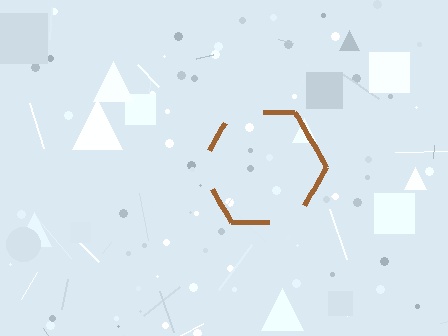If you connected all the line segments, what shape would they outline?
They would outline a hexagon.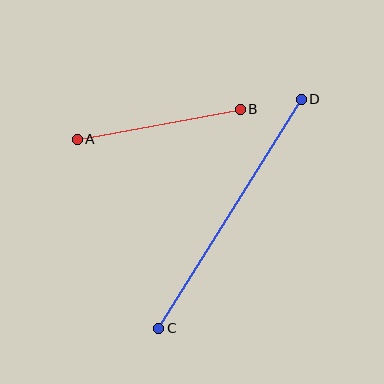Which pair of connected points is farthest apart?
Points C and D are farthest apart.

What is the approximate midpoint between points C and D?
The midpoint is at approximately (230, 214) pixels.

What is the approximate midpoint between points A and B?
The midpoint is at approximately (159, 124) pixels.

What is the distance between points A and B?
The distance is approximately 166 pixels.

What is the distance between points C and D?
The distance is approximately 270 pixels.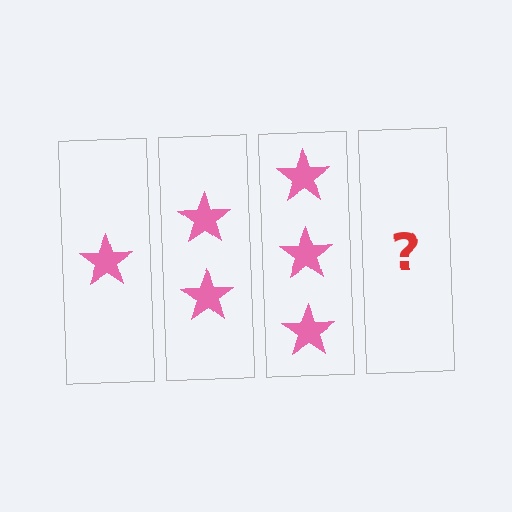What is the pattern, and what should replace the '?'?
The pattern is that each step adds one more star. The '?' should be 4 stars.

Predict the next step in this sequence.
The next step is 4 stars.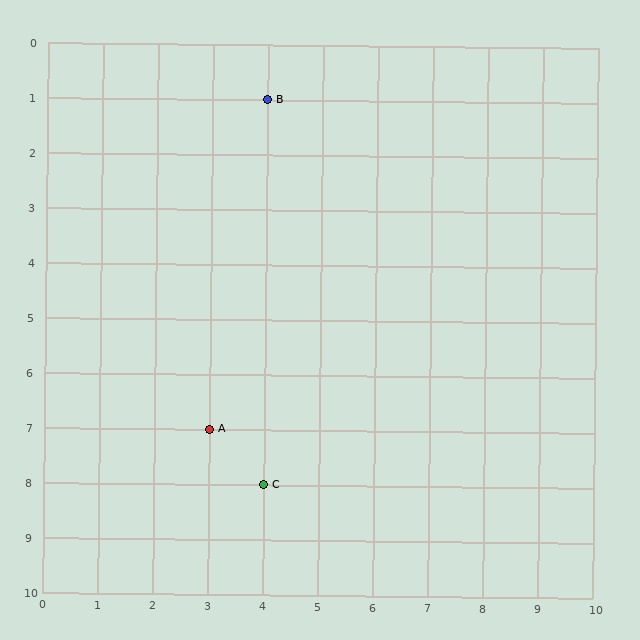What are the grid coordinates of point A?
Point A is at grid coordinates (3, 7).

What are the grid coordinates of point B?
Point B is at grid coordinates (4, 1).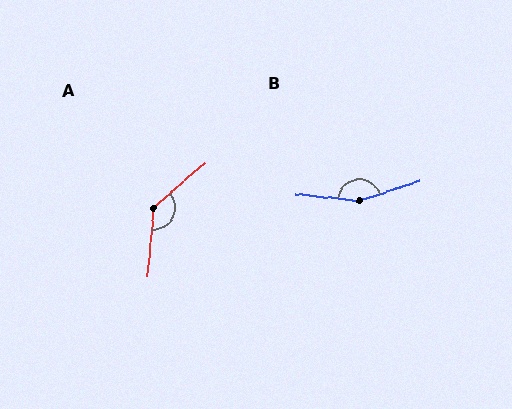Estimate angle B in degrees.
Approximately 155 degrees.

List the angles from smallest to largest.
A (137°), B (155°).